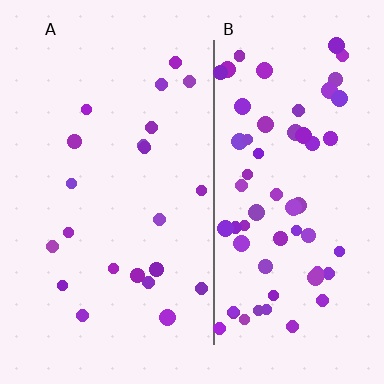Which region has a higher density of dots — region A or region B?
B (the right).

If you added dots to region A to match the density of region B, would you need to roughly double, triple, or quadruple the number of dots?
Approximately triple.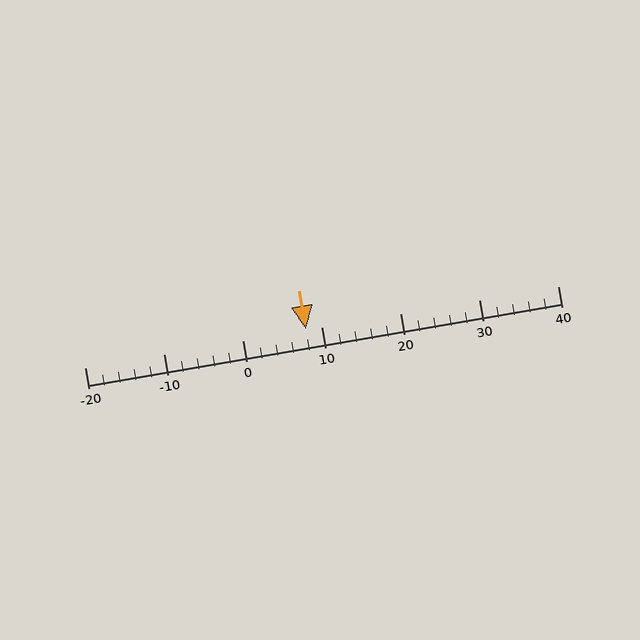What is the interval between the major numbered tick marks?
The major tick marks are spaced 10 units apart.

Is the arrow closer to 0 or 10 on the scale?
The arrow is closer to 10.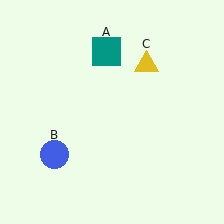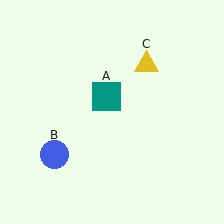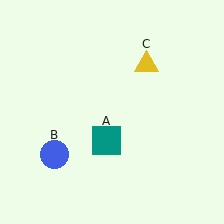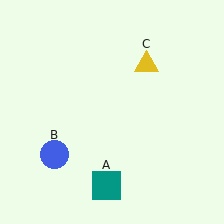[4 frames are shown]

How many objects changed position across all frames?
1 object changed position: teal square (object A).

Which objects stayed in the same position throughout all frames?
Blue circle (object B) and yellow triangle (object C) remained stationary.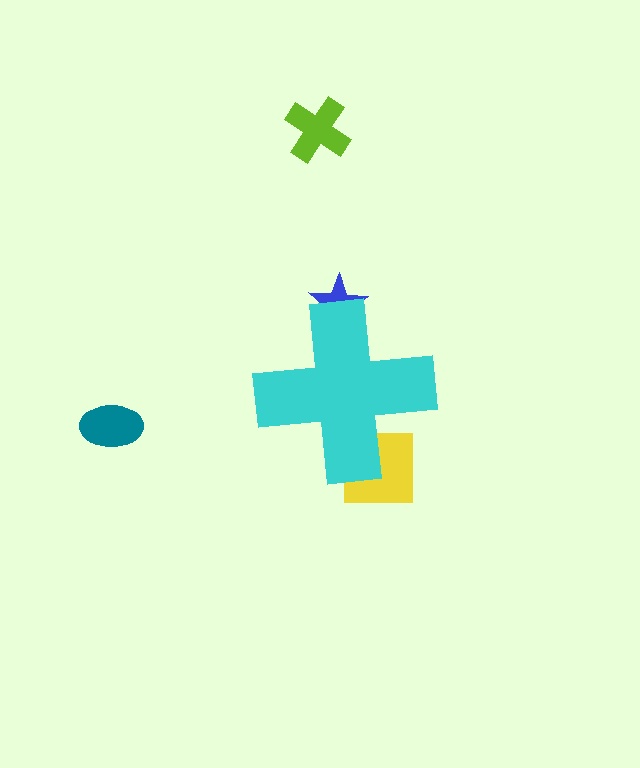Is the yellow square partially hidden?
Yes, the yellow square is partially hidden behind the cyan cross.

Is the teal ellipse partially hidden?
No, the teal ellipse is fully visible.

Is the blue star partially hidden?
Yes, the blue star is partially hidden behind the cyan cross.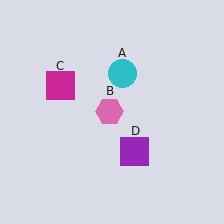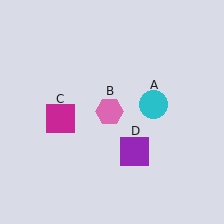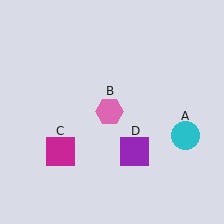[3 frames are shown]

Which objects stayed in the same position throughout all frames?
Pink hexagon (object B) and purple square (object D) remained stationary.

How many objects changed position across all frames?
2 objects changed position: cyan circle (object A), magenta square (object C).